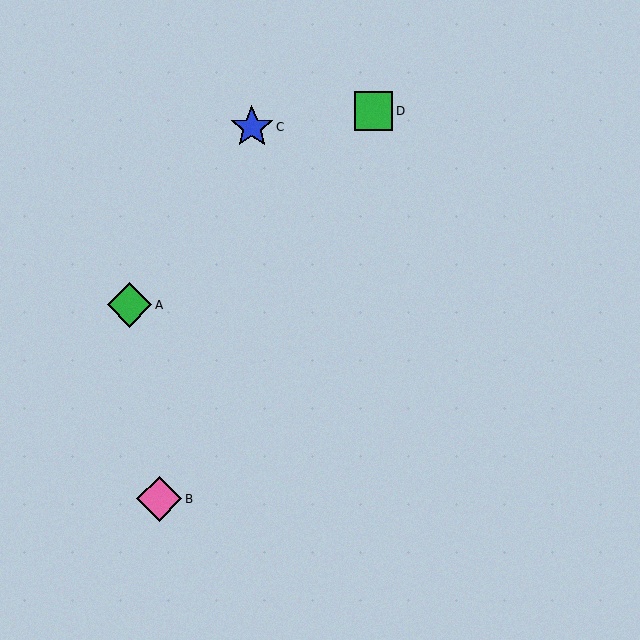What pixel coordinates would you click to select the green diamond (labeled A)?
Click at (130, 305) to select the green diamond A.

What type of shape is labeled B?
Shape B is a pink diamond.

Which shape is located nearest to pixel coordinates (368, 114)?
The green square (labeled D) at (374, 111) is nearest to that location.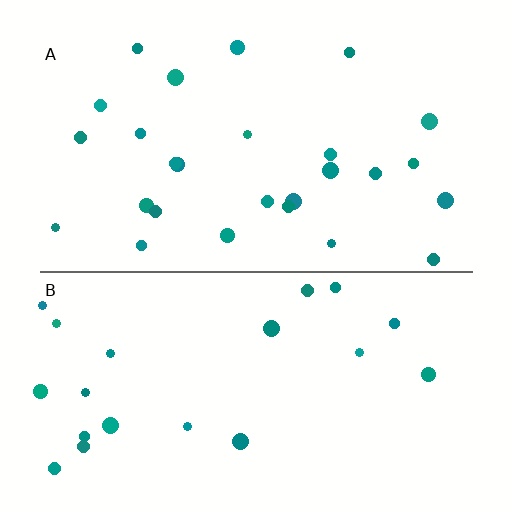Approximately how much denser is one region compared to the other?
Approximately 1.3× — region A over region B.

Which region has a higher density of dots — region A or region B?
A (the top).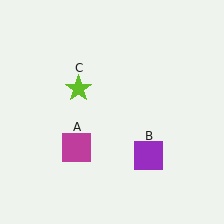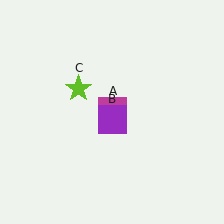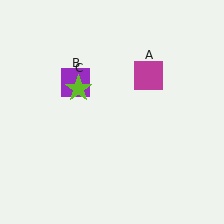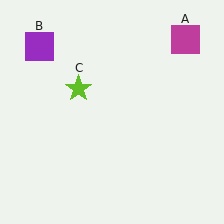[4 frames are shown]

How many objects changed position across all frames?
2 objects changed position: magenta square (object A), purple square (object B).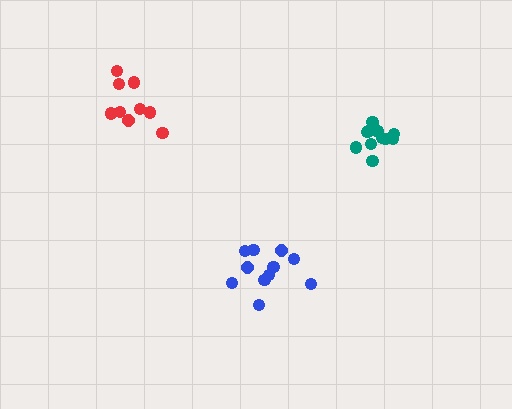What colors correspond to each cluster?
The clusters are colored: red, blue, teal.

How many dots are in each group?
Group 1: 9 dots, Group 2: 11 dots, Group 3: 13 dots (33 total).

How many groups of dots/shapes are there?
There are 3 groups.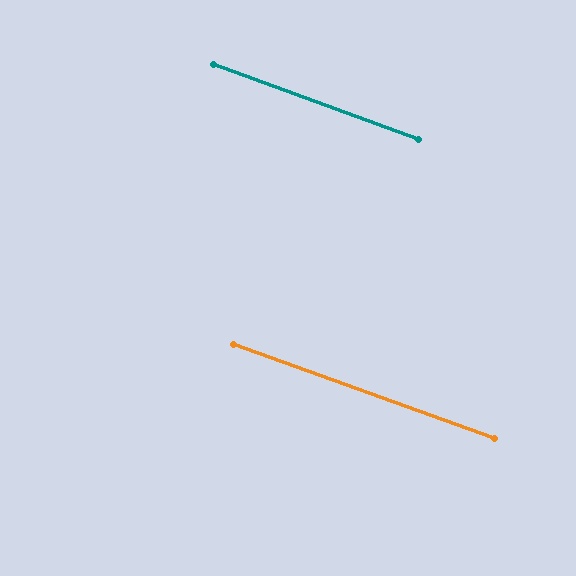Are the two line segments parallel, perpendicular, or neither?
Parallel — their directions differ by only 0.0°.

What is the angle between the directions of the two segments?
Approximately 0 degrees.